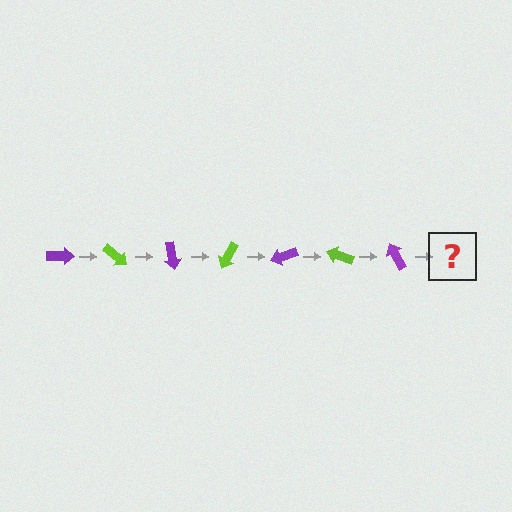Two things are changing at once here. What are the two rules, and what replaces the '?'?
The two rules are that it rotates 40 degrees each step and the color cycles through purple and lime. The '?' should be a lime arrow, rotated 280 degrees from the start.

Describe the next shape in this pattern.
It should be a lime arrow, rotated 280 degrees from the start.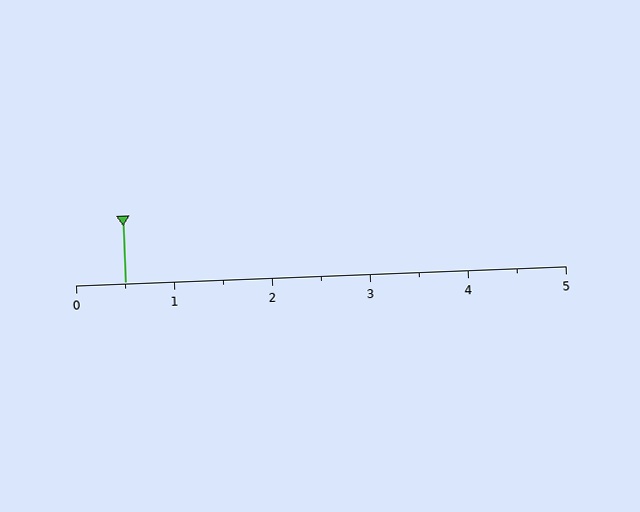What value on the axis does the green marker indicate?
The marker indicates approximately 0.5.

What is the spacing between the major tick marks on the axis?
The major ticks are spaced 1 apart.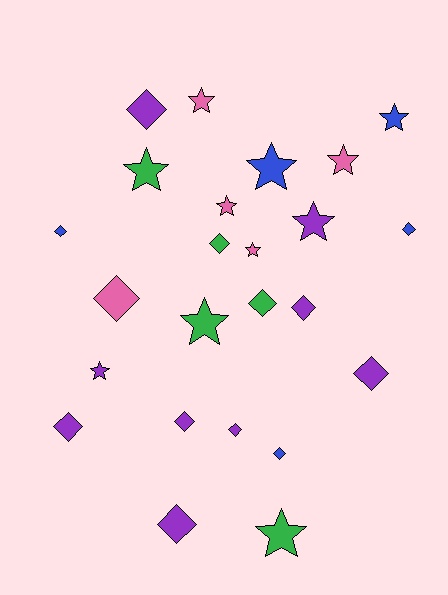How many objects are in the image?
There are 24 objects.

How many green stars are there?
There are 3 green stars.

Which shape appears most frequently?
Diamond, with 13 objects.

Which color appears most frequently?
Purple, with 9 objects.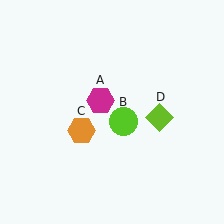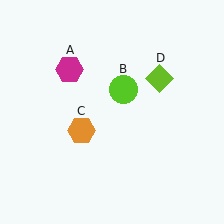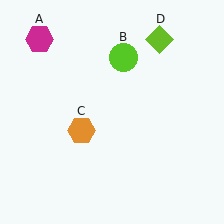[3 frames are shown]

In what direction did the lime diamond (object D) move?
The lime diamond (object D) moved up.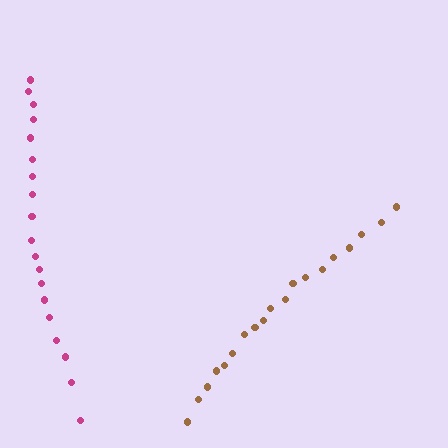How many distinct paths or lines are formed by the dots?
There are 2 distinct paths.